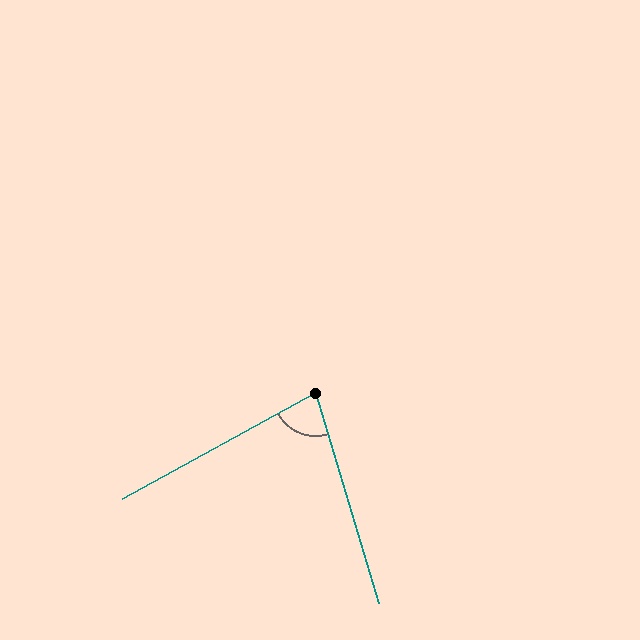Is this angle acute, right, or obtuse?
It is acute.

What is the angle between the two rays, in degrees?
Approximately 78 degrees.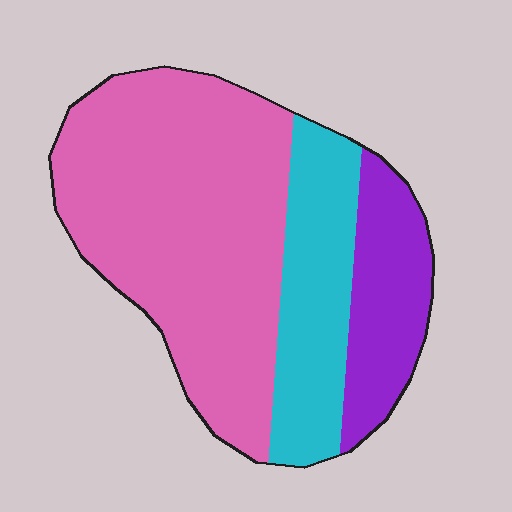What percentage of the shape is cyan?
Cyan takes up about one quarter (1/4) of the shape.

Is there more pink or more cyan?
Pink.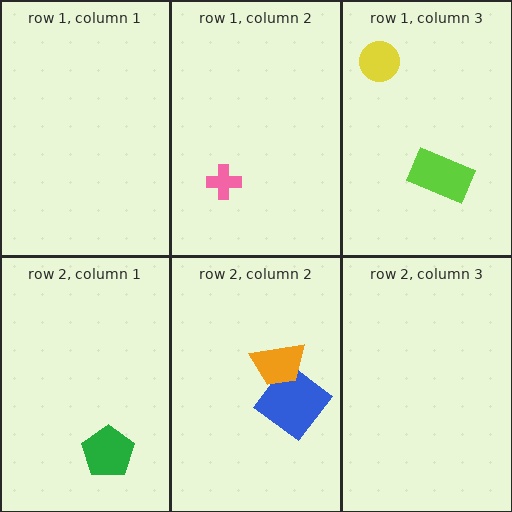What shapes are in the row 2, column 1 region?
The green pentagon.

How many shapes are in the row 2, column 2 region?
2.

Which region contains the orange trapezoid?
The row 2, column 2 region.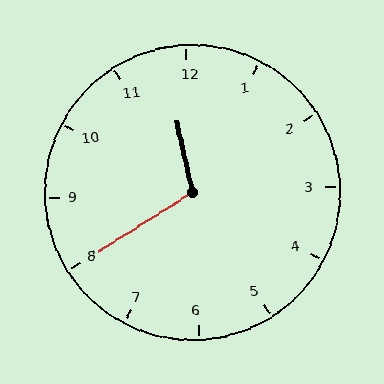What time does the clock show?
11:40.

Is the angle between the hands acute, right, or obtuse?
It is obtuse.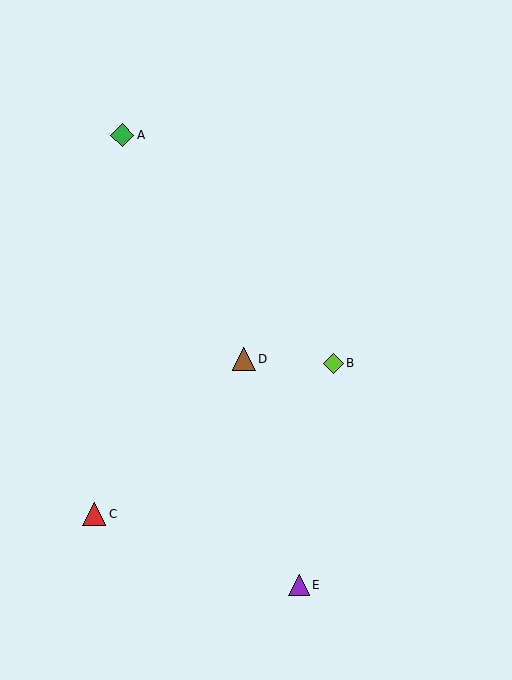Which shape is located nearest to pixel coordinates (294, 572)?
The purple triangle (labeled E) at (299, 585) is nearest to that location.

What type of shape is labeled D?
Shape D is a brown triangle.